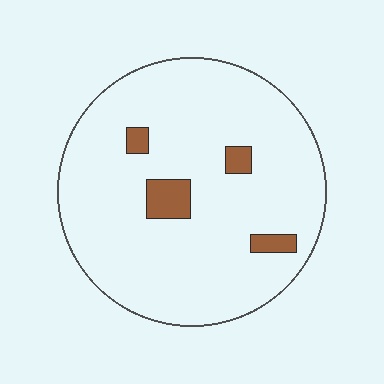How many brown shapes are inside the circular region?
4.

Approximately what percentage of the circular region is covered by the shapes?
Approximately 5%.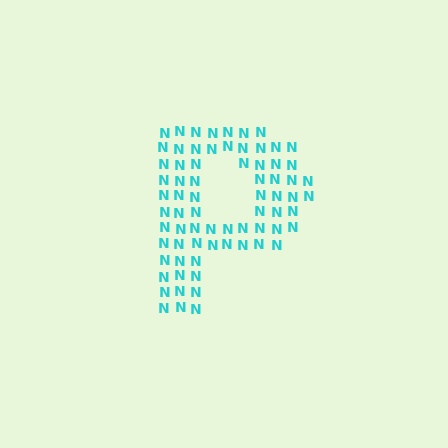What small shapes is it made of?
It is made of small letter N's.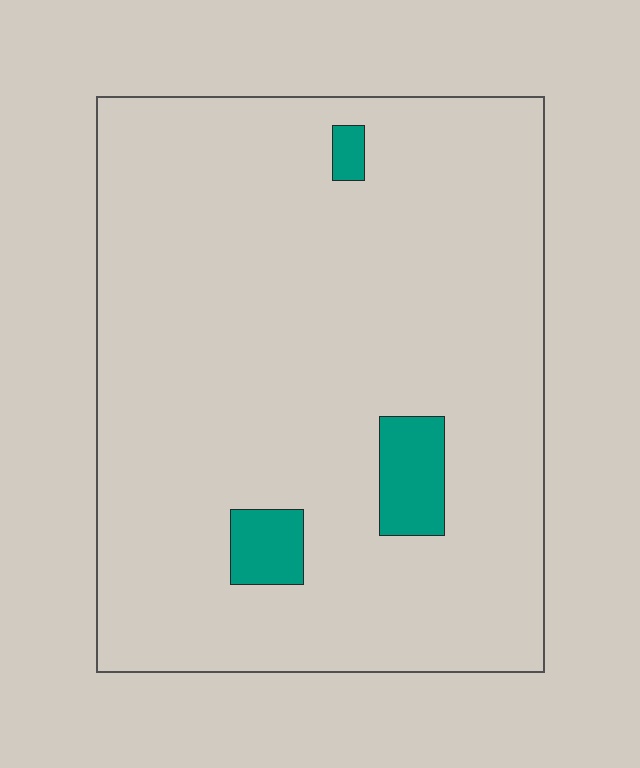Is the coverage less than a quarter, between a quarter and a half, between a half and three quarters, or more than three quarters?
Less than a quarter.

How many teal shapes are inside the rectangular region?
3.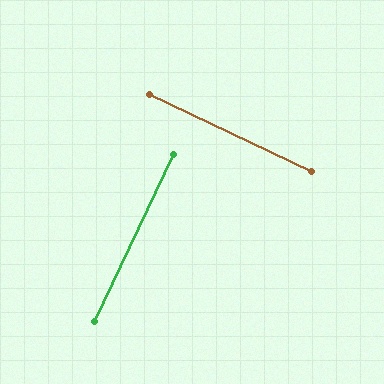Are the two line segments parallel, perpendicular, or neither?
Perpendicular — they meet at approximately 90°.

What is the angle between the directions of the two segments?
Approximately 90 degrees.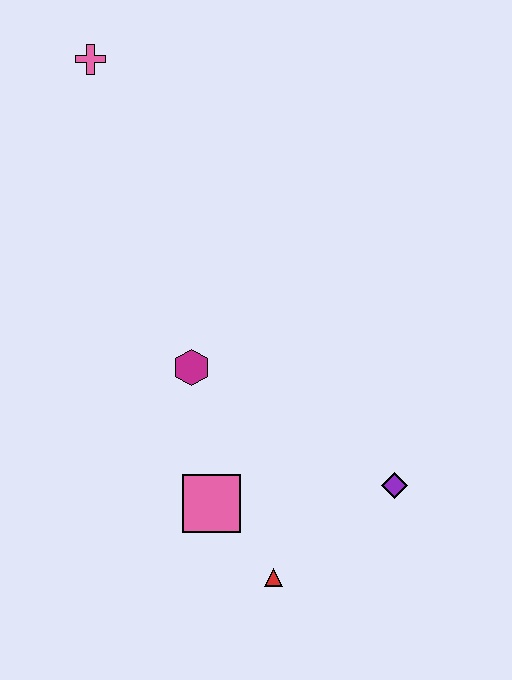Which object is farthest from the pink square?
The pink cross is farthest from the pink square.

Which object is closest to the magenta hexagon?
The pink square is closest to the magenta hexagon.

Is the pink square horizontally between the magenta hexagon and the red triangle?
Yes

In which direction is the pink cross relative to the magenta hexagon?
The pink cross is above the magenta hexagon.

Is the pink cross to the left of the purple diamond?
Yes